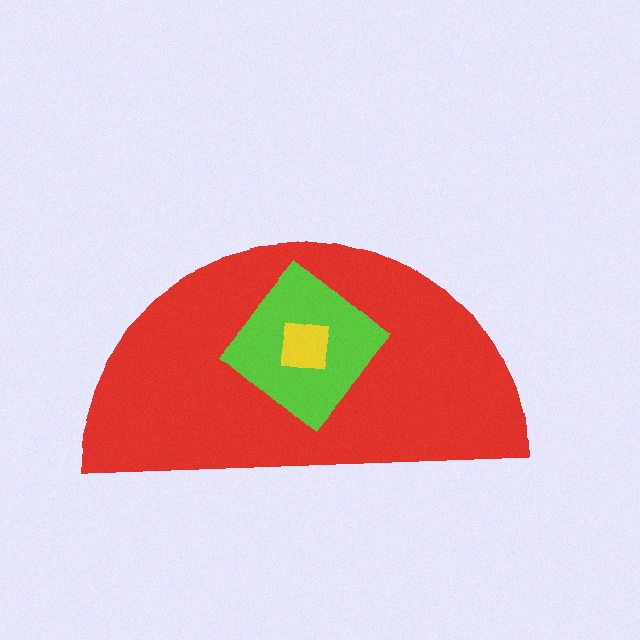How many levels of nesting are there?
3.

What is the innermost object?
The yellow square.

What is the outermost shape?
The red semicircle.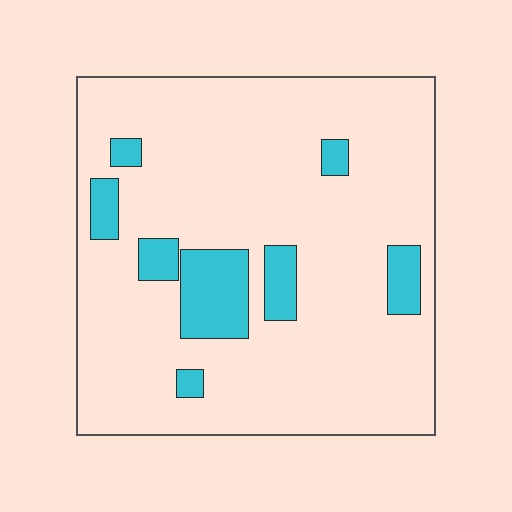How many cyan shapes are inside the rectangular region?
8.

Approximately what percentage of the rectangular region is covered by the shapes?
Approximately 15%.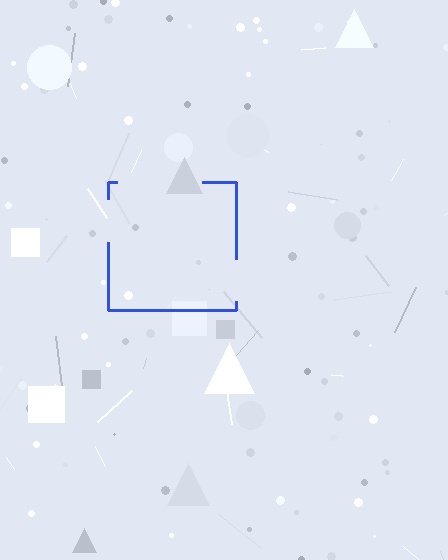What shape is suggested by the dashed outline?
The dashed outline suggests a square.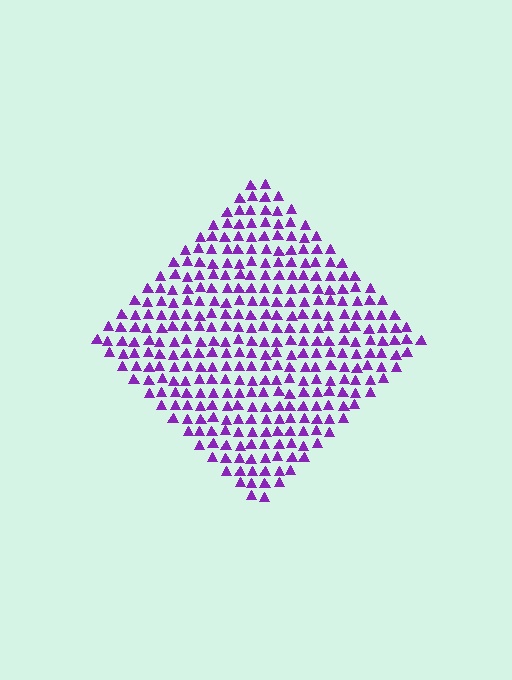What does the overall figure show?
The overall figure shows a diamond.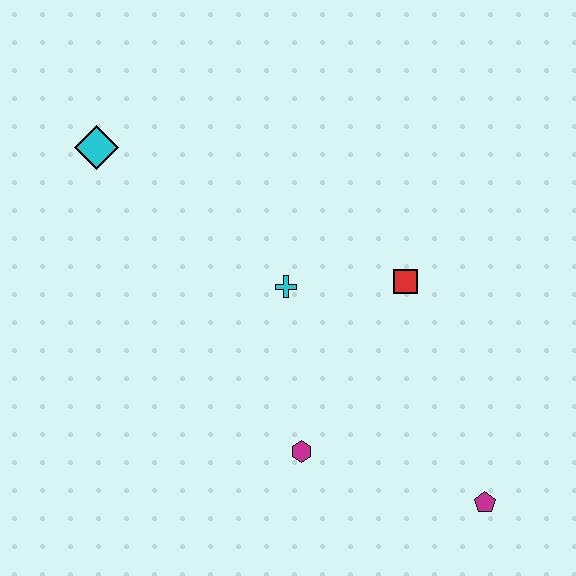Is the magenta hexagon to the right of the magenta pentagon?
No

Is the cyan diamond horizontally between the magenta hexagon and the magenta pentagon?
No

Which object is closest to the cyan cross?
The red square is closest to the cyan cross.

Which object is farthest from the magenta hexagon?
The cyan diamond is farthest from the magenta hexagon.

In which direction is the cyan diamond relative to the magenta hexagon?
The cyan diamond is above the magenta hexagon.